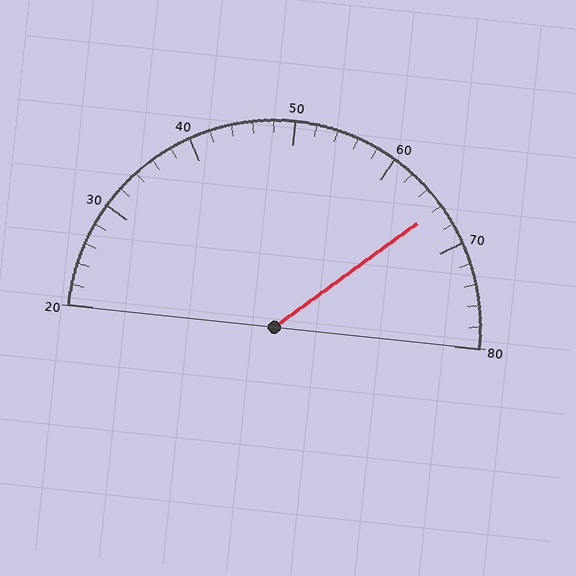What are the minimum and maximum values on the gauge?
The gauge ranges from 20 to 80.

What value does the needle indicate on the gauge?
The needle indicates approximately 66.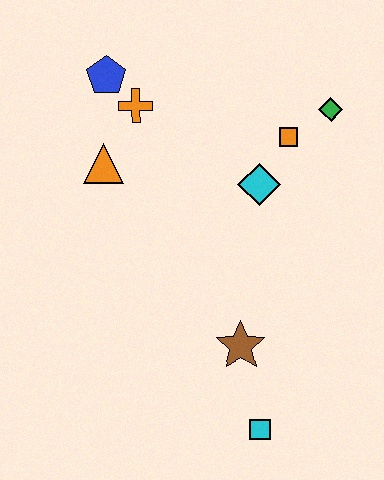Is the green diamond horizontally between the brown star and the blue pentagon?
No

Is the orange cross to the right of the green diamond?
No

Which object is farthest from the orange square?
The cyan square is farthest from the orange square.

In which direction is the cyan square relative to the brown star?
The cyan square is below the brown star.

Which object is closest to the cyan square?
The brown star is closest to the cyan square.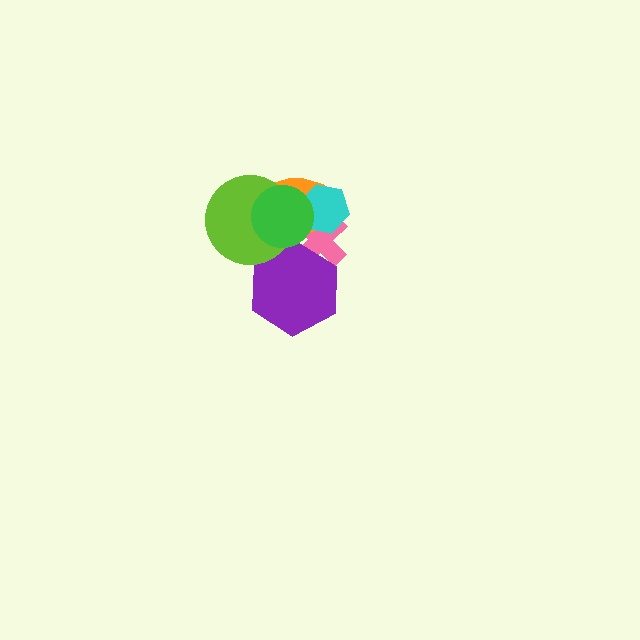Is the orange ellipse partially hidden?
Yes, it is partially covered by another shape.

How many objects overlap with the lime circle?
3 objects overlap with the lime circle.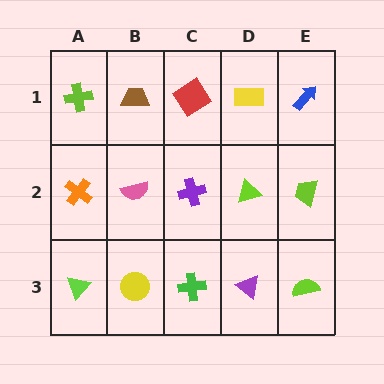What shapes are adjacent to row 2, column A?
A lime cross (row 1, column A), a lime triangle (row 3, column A), a pink semicircle (row 2, column B).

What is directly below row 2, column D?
A purple triangle.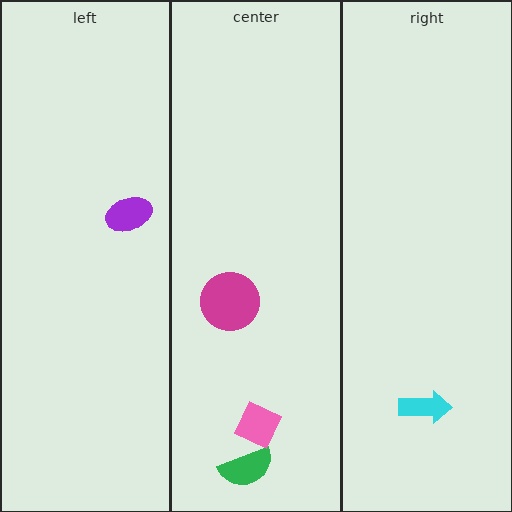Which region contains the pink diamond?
The center region.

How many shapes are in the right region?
1.